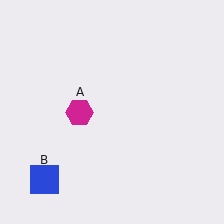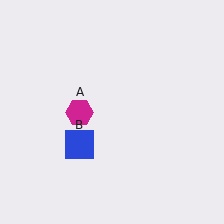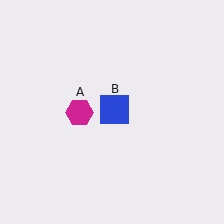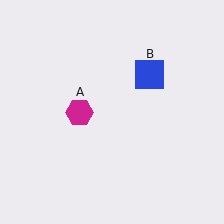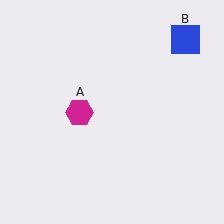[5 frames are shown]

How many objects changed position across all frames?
1 object changed position: blue square (object B).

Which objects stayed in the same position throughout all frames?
Magenta hexagon (object A) remained stationary.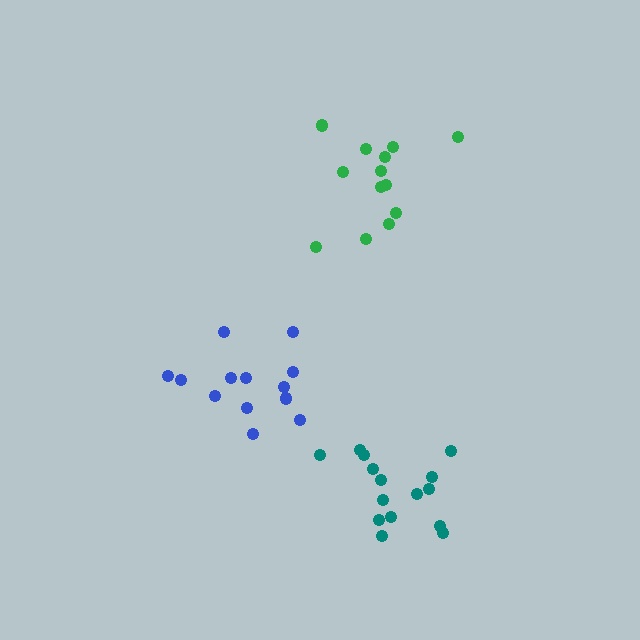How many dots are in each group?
Group 1: 13 dots, Group 2: 13 dots, Group 3: 15 dots (41 total).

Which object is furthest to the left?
The blue cluster is leftmost.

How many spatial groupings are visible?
There are 3 spatial groupings.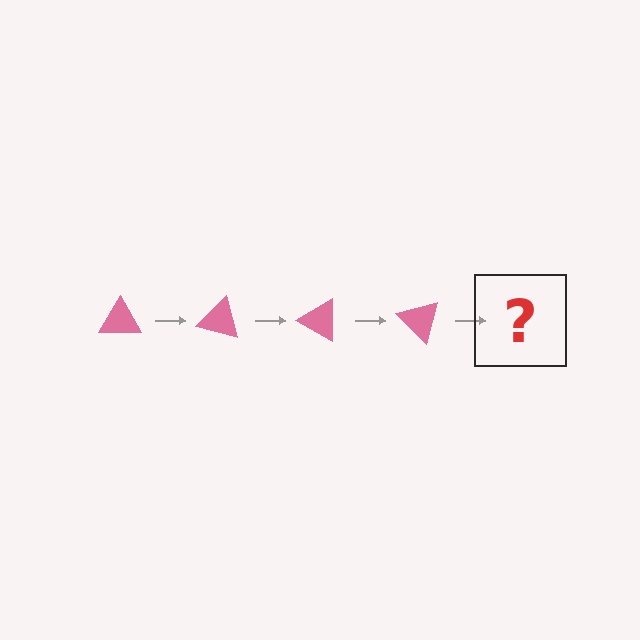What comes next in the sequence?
The next element should be a pink triangle rotated 60 degrees.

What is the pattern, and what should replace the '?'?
The pattern is that the triangle rotates 15 degrees each step. The '?' should be a pink triangle rotated 60 degrees.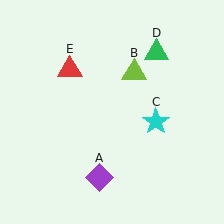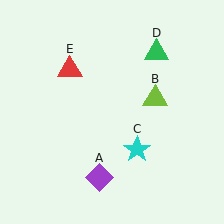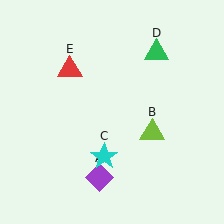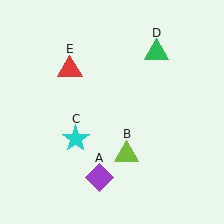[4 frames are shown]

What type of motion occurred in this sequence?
The lime triangle (object B), cyan star (object C) rotated clockwise around the center of the scene.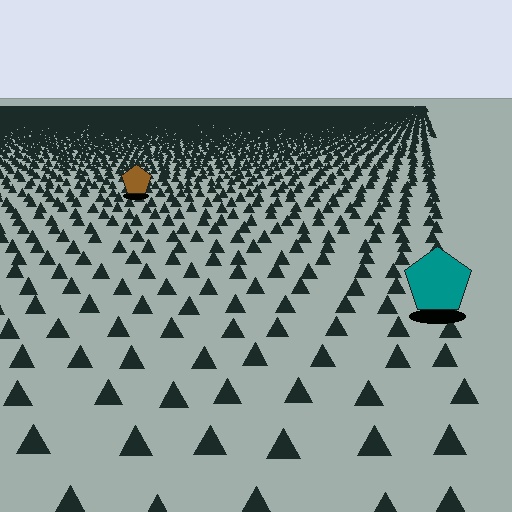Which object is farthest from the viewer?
The brown pentagon is farthest from the viewer. It appears smaller and the ground texture around it is denser.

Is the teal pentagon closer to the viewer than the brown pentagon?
Yes. The teal pentagon is closer — you can tell from the texture gradient: the ground texture is coarser near it.